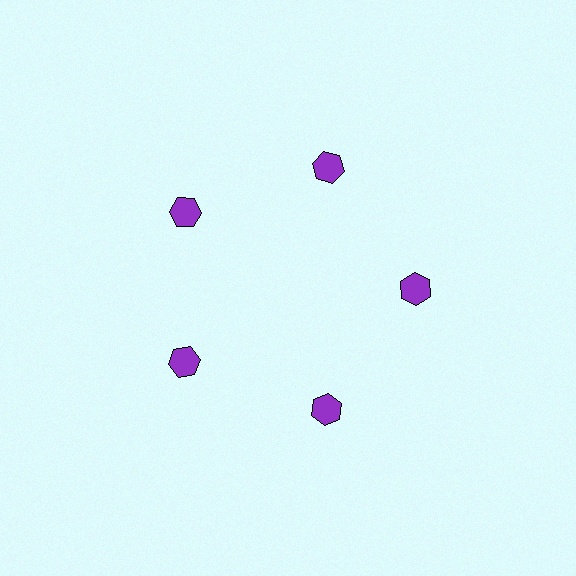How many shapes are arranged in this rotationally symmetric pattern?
There are 5 shapes, arranged in 5 groups of 1.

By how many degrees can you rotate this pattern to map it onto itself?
The pattern maps onto itself every 72 degrees of rotation.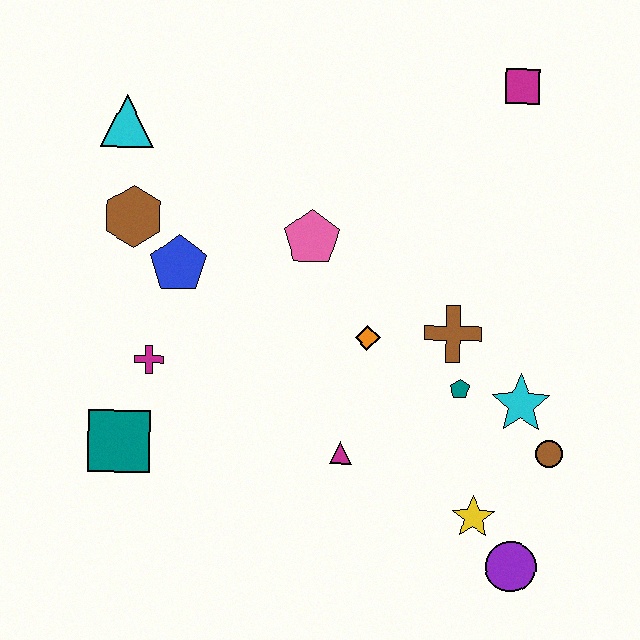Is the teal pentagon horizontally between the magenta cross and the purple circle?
Yes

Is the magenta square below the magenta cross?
No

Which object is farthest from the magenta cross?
The magenta square is farthest from the magenta cross.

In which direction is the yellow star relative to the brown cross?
The yellow star is below the brown cross.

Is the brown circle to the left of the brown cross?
No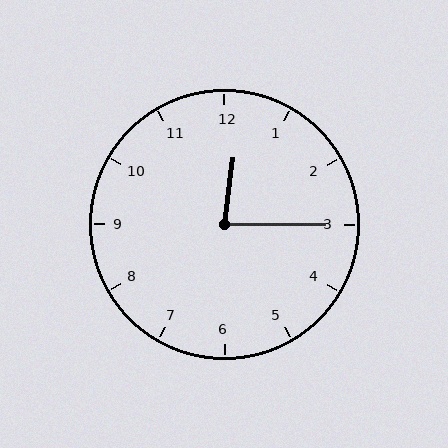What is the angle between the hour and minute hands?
Approximately 82 degrees.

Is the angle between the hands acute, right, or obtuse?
It is acute.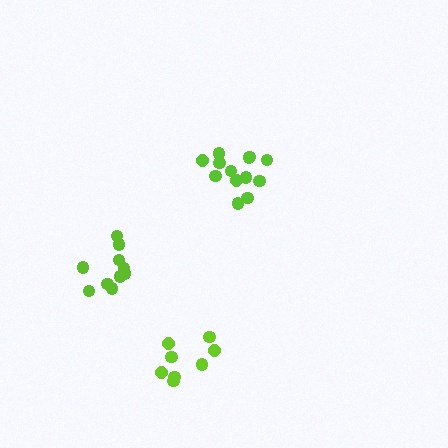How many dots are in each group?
Group 1: 8 dots, Group 2: 13 dots, Group 3: 10 dots (31 total).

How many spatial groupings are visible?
There are 3 spatial groupings.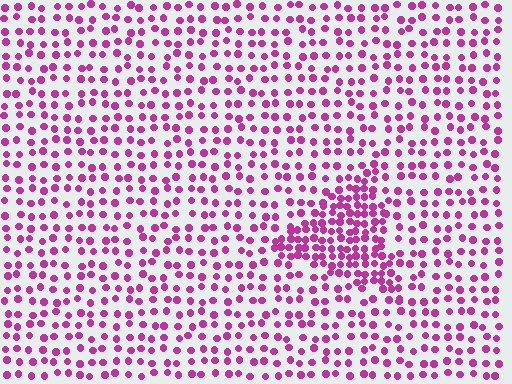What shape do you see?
I see a triangle.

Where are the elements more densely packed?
The elements are more densely packed inside the triangle boundary.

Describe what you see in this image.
The image contains small magenta elements arranged at two different densities. A triangle-shaped region is visible where the elements are more densely packed than the surrounding area.